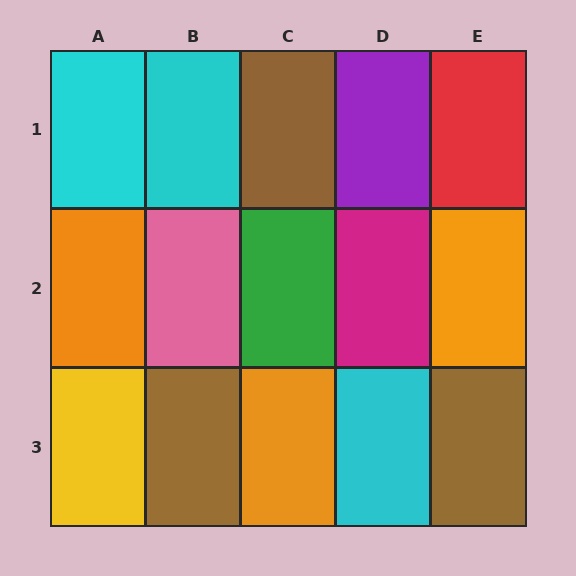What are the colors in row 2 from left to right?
Orange, pink, green, magenta, orange.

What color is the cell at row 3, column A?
Yellow.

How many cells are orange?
3 cells are orange.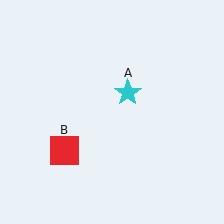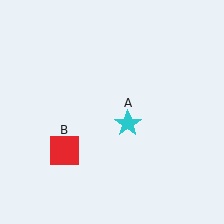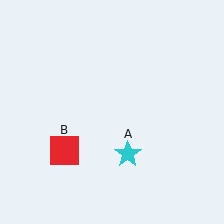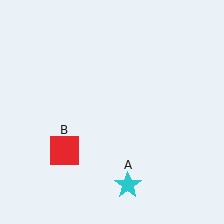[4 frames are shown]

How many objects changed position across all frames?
1 object changed position: cyan star (object A).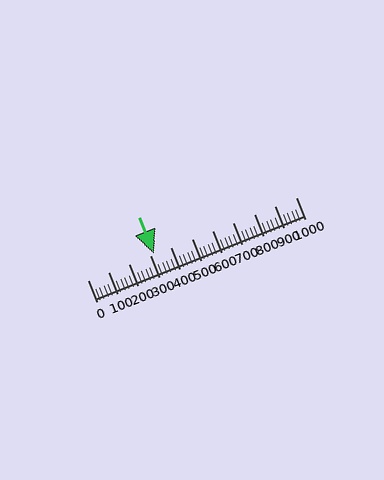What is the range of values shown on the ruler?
The ruler shows values from 0 to 1000.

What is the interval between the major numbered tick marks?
The major tick marks are spaced 100 units apart.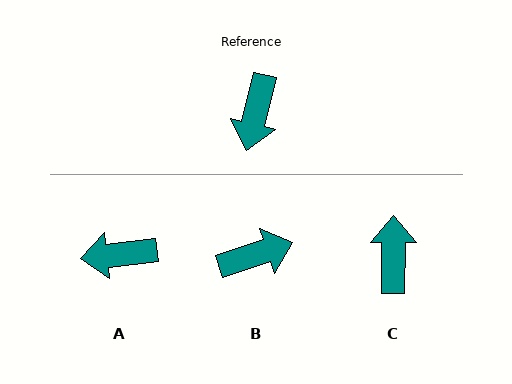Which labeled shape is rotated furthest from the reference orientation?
C, about 166 degrees away.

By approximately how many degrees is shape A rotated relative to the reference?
Approximately 70 degrees clockwise.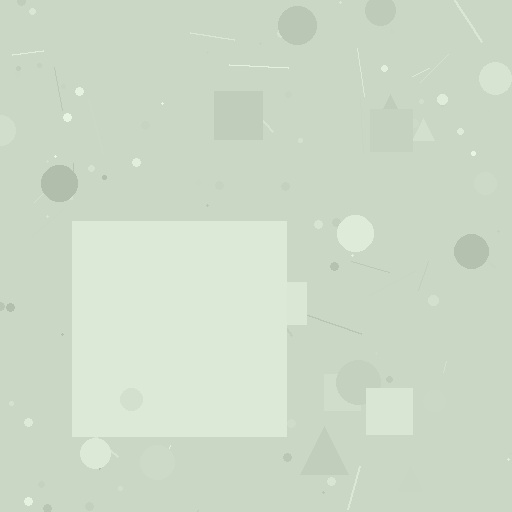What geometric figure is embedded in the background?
A square is embedded in the background.